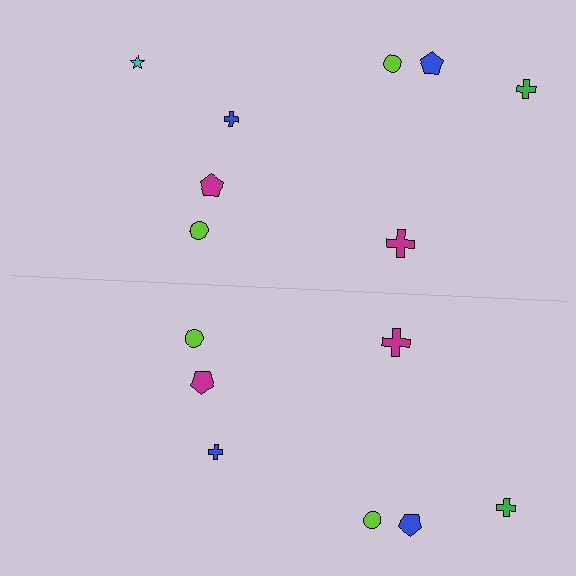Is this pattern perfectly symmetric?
No, the pattern is not perfectly symmetric. A cyan star is missing from the bottom side.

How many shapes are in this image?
There are 15 shapes in this image.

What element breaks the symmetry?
A cyan star is missing from the bottom side.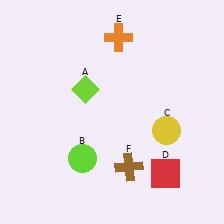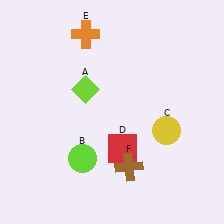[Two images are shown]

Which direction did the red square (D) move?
The red square (D) moved left.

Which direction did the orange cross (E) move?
The orange cross (E) moved left.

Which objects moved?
The objects that moved are: the red square (D), the orange cross (E).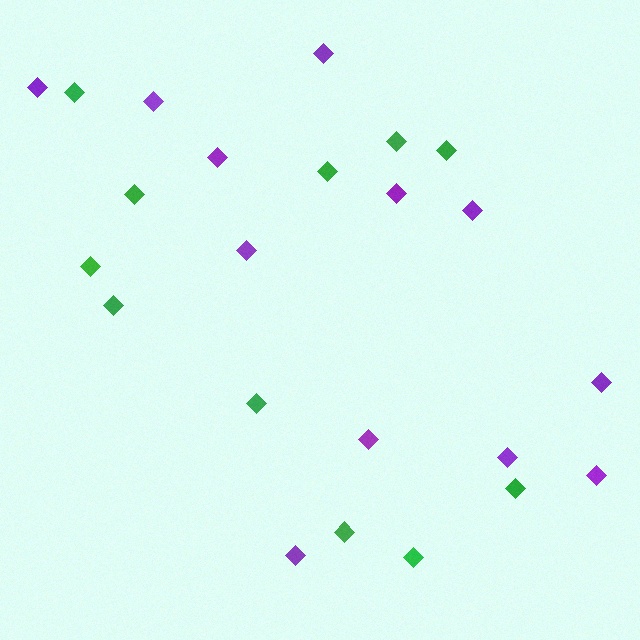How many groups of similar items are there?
There are 2 groups: one group of green diamonds (11) and one group of purple diamonds (12).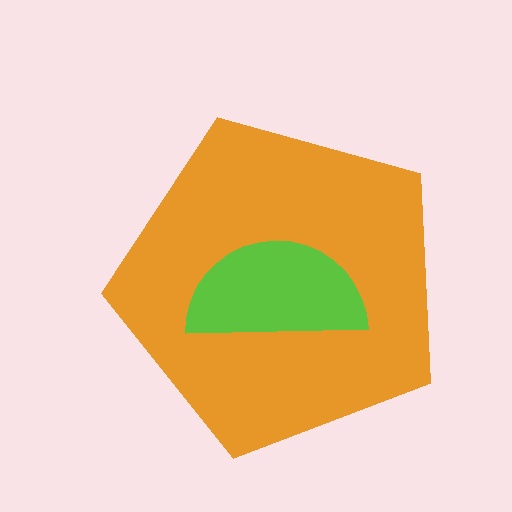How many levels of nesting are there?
2.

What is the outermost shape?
The orange pentagon.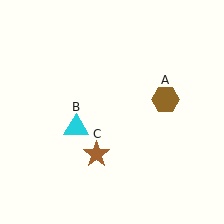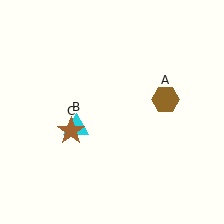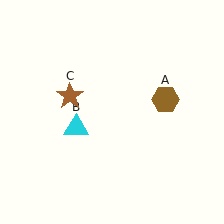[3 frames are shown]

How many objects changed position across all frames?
1 object changed position: brown star (object C).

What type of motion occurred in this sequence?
The brown star (object C) rotated clockwise around the center of the scene.